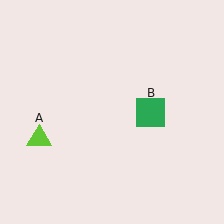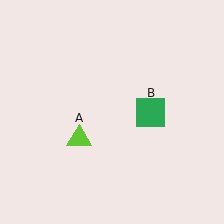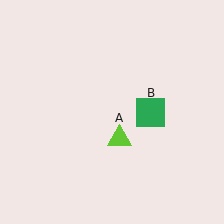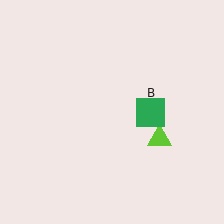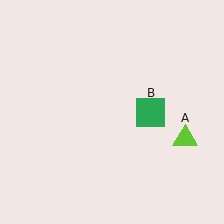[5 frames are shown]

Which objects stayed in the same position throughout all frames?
Green square (object B) remained stationary.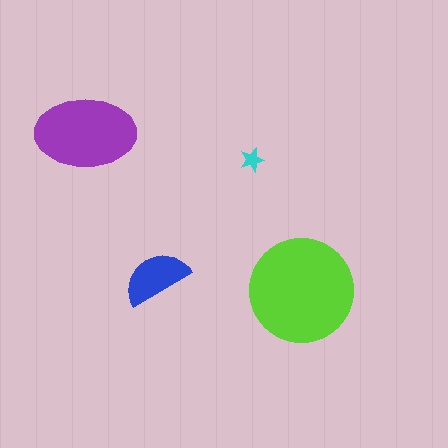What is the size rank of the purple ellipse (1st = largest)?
2nd.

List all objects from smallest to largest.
The cyan star, the blue semicircle, the purple ellipse, the lime circle.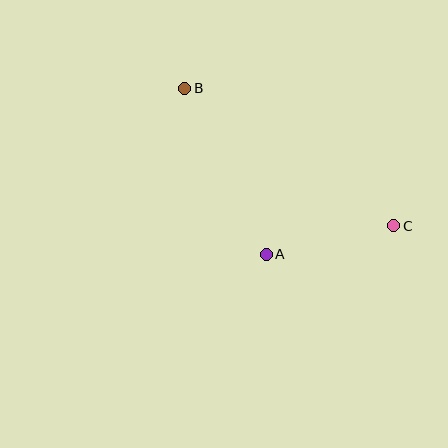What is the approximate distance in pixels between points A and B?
The distance between A and B is approximately 185 pixels.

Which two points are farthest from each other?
Points B and C are farthest from each other.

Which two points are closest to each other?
Points A and C are closest to each other.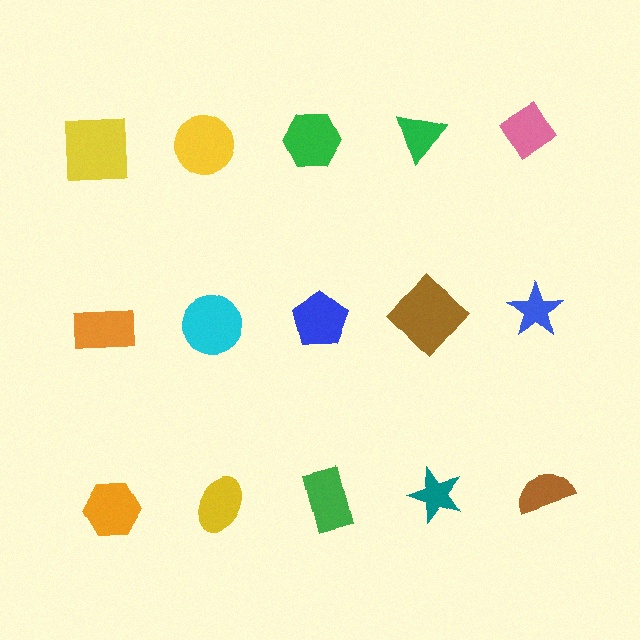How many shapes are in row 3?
5 shapes.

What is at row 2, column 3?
A blue pentagon.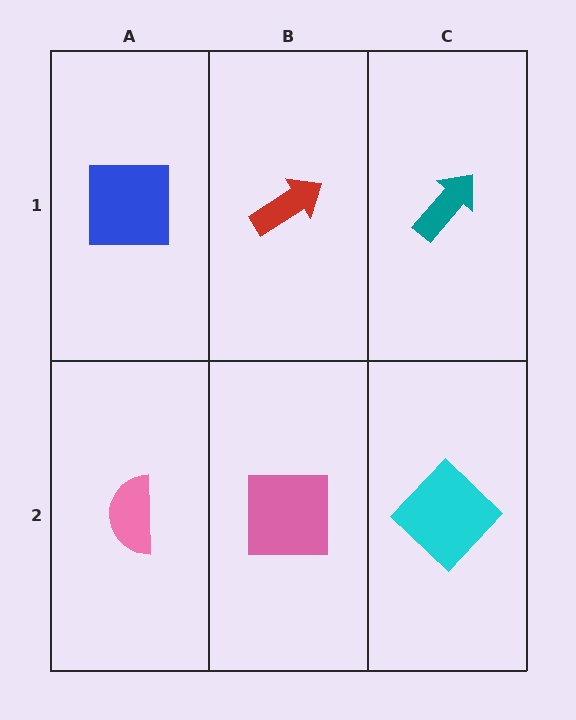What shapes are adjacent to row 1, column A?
A pink semicircle (row 2, column A), a red arrow (row 1, column B).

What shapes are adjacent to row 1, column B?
A pink square (row 2, column B), a blue square (row 1, column A), a teal arrow (row 1, column C).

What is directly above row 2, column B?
A red arrow.